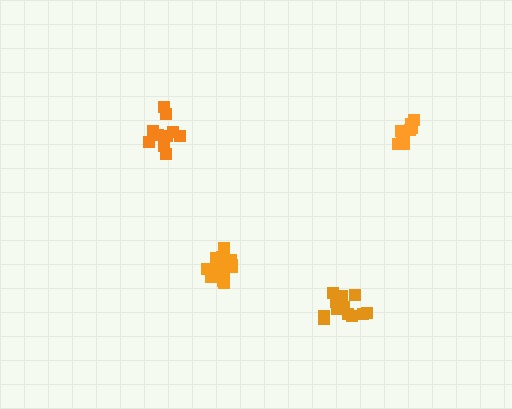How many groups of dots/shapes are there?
There are 4 groups.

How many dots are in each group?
Group 1: 15 dots, Group 2: 10 dots, Group 3: 12 dots, Group 4: 10 dots (47 total).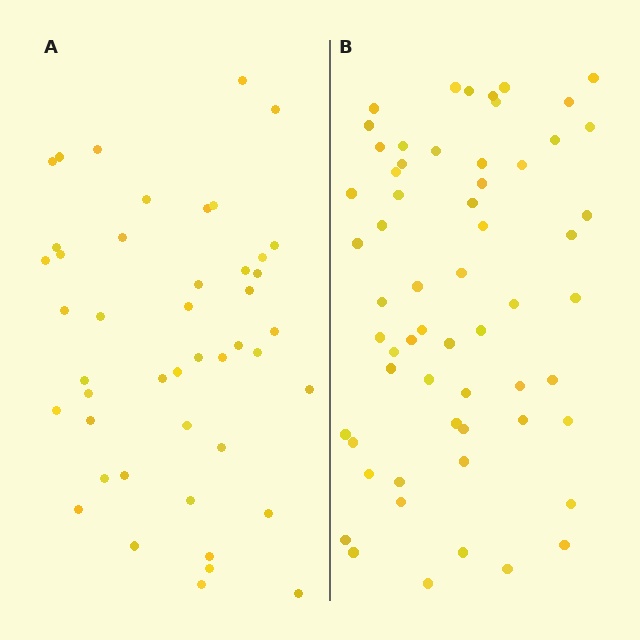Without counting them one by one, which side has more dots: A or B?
Region B (the right region) has more dots.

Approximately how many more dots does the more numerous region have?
Region B has approximately 15 more dots than region A.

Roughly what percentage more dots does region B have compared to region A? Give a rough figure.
About 35% more.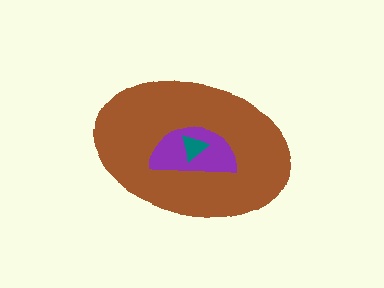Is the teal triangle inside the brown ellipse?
Yes.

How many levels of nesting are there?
3.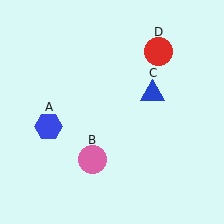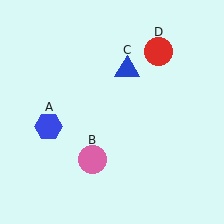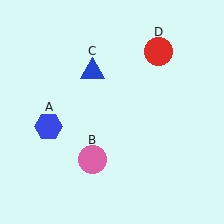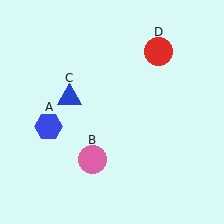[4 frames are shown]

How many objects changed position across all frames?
1 object changed position: blue triangle (object C).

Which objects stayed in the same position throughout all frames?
Blue hexagon (object A) and pink circle (object B) and red circle (object D) remained stationary.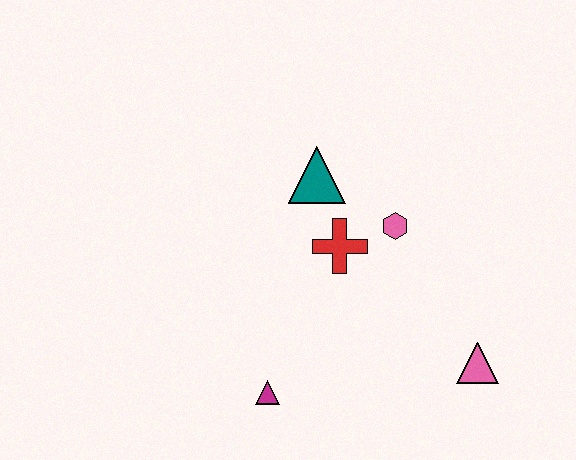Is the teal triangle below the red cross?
No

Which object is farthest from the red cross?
The pink triangle is farthest from the red cross.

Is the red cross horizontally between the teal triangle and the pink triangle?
Yes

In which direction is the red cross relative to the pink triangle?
The red cross is to the left of the pink triangle.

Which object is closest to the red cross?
The pink hexagon is closest to the red cross.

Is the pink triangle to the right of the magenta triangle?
Yes